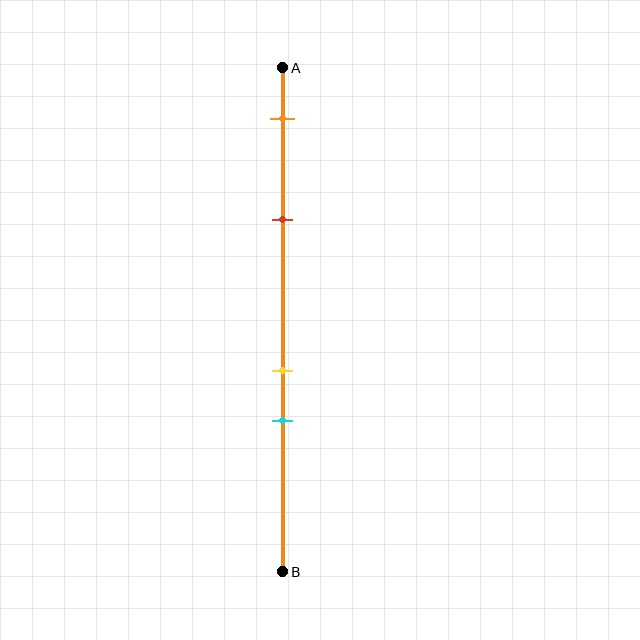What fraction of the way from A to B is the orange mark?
The orange mark is approximately 10% (0.1) of the way from A to B.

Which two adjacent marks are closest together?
The yellow and cyan marks are the closest adjacent pair.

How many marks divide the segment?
There are 4 marks dividing the segment.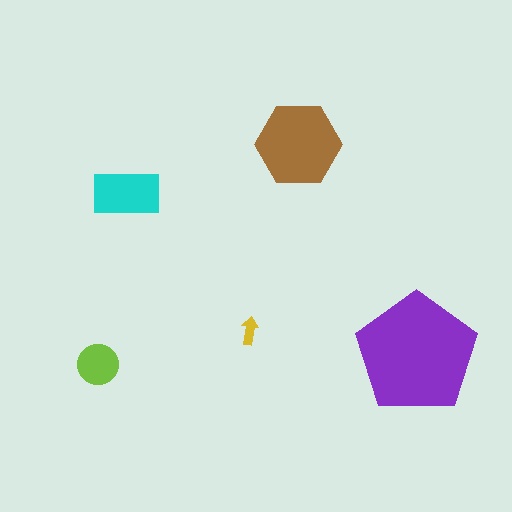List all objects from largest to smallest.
The purple pentagon, the brown hexagon, the cyan rectangle, the lime circle, the yellow arrow.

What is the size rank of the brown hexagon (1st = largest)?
2nd.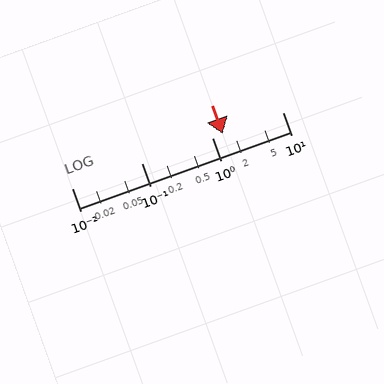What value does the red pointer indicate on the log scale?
The pointer indicates approximately 1.4.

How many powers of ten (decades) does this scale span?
The scale spans 3 decades, from 0.01 to 10.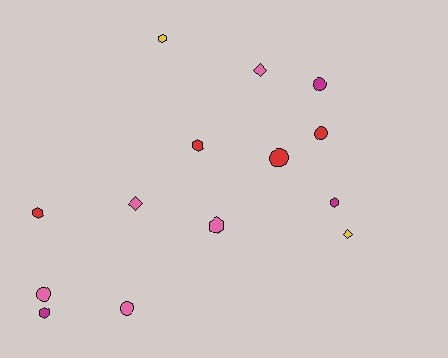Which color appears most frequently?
Pink, with 5 objects.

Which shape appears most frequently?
Hexagon, with 6 objects.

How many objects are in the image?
There are 14 objects.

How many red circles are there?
There are 2 red circles.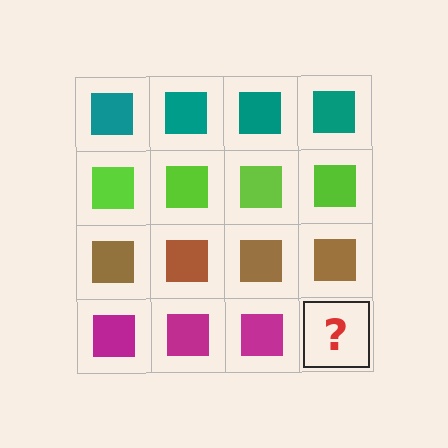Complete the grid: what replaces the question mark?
The question mark should be replaced with a magenta square.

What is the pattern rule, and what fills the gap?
The rule is that each row has a consistent color. The gap should be filled with a magenta square.